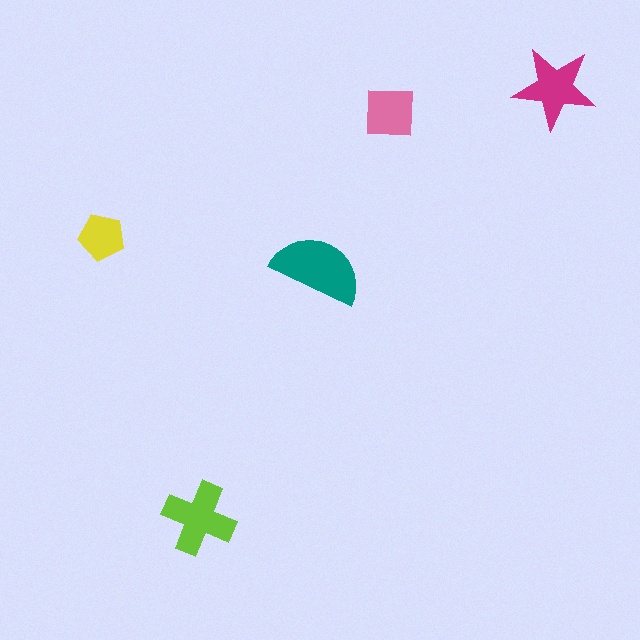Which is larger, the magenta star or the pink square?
The magenta star.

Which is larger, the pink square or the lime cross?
The lime cross.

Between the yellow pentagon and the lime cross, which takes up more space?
The lime cross.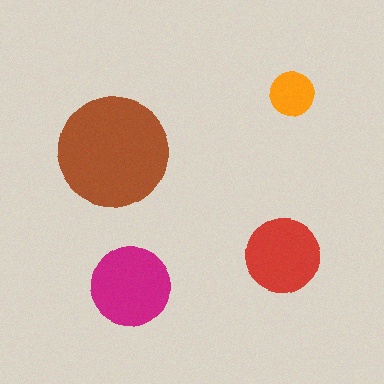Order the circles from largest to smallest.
the brown one, the magenta one, the red one, the orange one.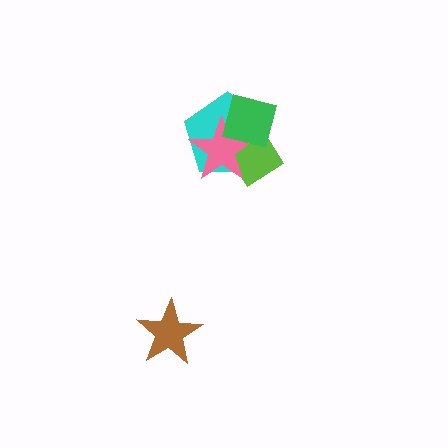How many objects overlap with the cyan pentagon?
3 objects overlap with the cyan pentagon.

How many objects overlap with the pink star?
3 objects overlap with the pink star.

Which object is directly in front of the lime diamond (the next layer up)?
The pink star is directly in front of the lime diamond.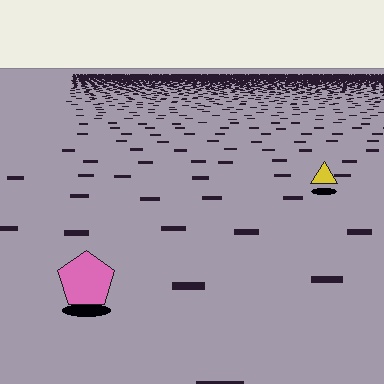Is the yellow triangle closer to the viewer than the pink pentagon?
No. The pink pentagon is closer — you can tell from the texture gradient: the ground texture is coarser near it.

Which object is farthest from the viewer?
The yellow triangle is farthest from the viewer. It appears smaller and the ground texture around it is denser.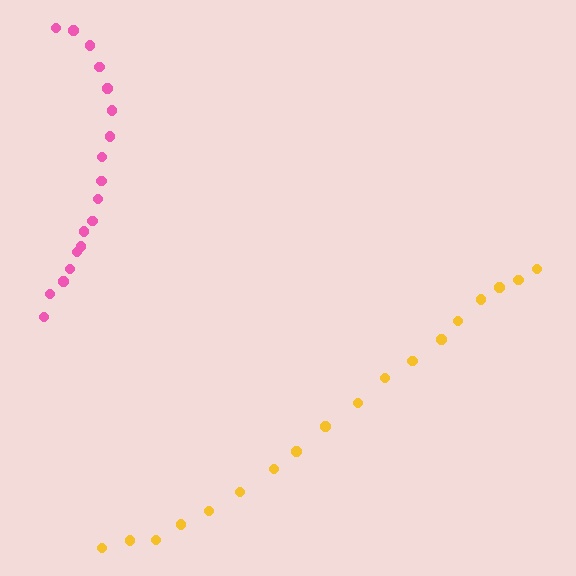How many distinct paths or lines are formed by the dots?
There are 2 distinct paths.